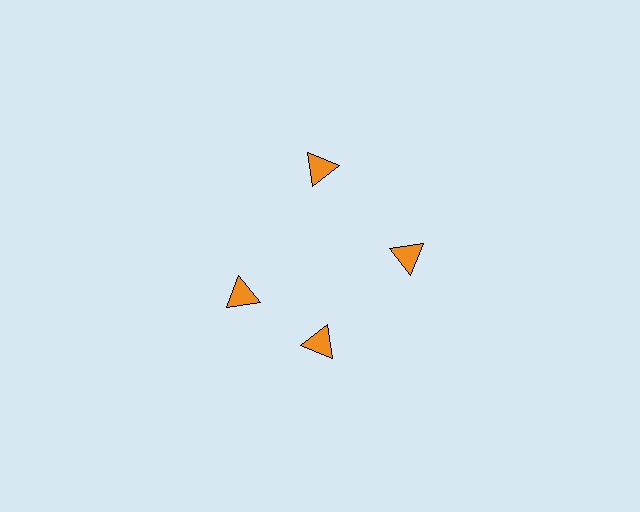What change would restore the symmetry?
The symmetry would be restored by rotating it back into even spacing with its neighbors so that all 4 triangles sit at equal angles and equal distance from the center.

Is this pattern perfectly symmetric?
No. The 4 orange triangles are arranged in a ring, but one element near the 9 o'clock position is rotated out of alignment along the ring, breaking the 4-fold rotational symmetry.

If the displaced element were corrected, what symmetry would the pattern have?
It would have 4-fold rotational symmetry — the pattern would map onto itself every 90 degrees.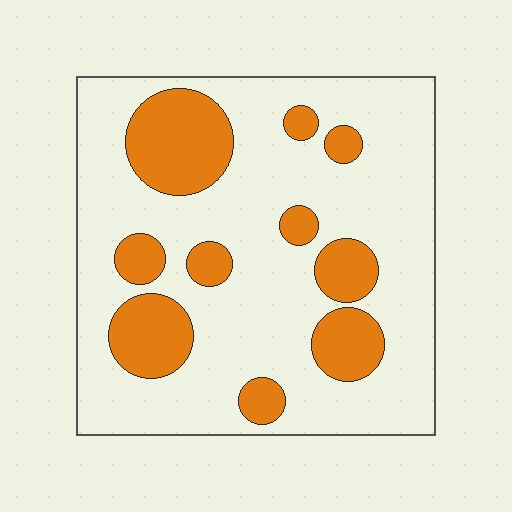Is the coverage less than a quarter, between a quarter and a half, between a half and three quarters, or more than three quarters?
Less than a quarter.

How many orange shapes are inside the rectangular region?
10.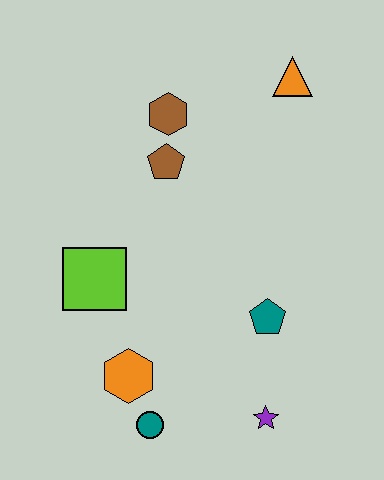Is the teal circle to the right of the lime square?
Yes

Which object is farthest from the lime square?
The orange triangle is farthest from the lime square.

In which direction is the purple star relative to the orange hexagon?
The purple star is to the right of the orange hexagon.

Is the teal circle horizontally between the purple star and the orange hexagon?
Yes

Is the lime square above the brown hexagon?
No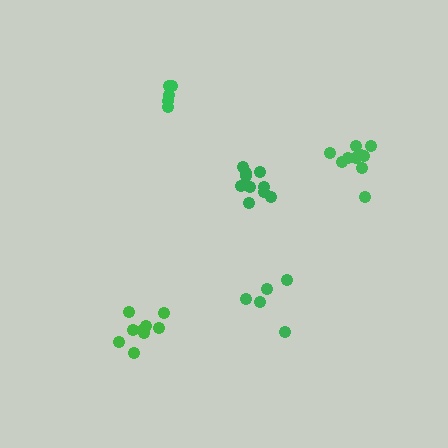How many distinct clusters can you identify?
There are 5 distinct clusters.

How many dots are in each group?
Group 1: 10 dots, Group 2: 5 dots, Group 3: 5 dots, Group 4: 10 dots, Group 5: 9 dots (39 total).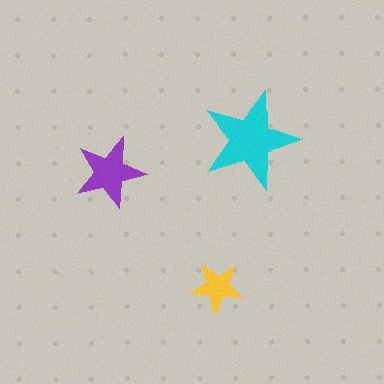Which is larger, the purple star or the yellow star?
The purple one.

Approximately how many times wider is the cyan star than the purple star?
About 1.5 times wider.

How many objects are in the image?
There are 3 objects in the image.